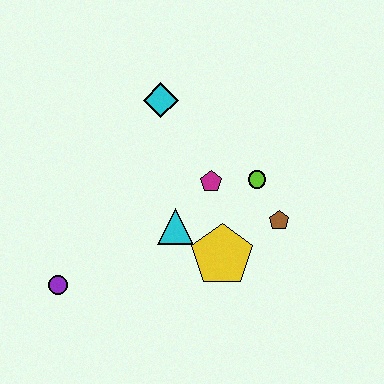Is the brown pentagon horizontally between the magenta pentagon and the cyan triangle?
No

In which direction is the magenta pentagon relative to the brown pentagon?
The magenta pentagon is to the left of the brown pentagon.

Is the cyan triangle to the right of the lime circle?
No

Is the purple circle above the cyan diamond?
No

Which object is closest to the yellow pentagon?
The cyan triangle is closest to the yellow pentagon.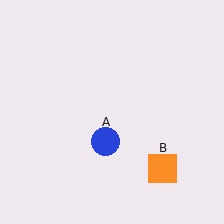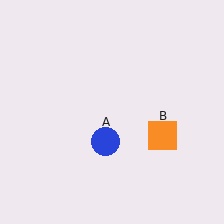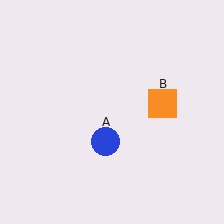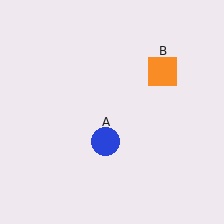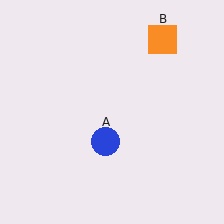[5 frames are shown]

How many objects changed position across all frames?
1 object changed position: orange square (object B).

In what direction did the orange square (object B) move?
The orange square (object B) moved up.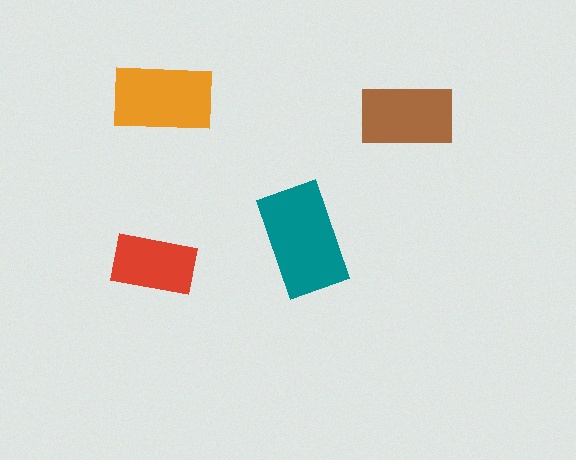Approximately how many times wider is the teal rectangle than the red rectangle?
About 1.5 times wider.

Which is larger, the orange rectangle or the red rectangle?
The orange one.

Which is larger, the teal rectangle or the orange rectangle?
The teal one.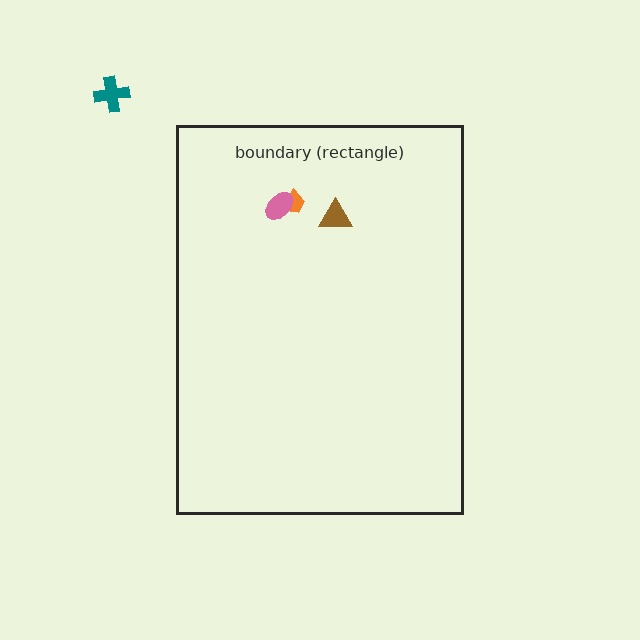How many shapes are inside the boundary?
3 inside, 1 outside.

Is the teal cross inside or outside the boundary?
Outside.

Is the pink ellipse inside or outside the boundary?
Inside.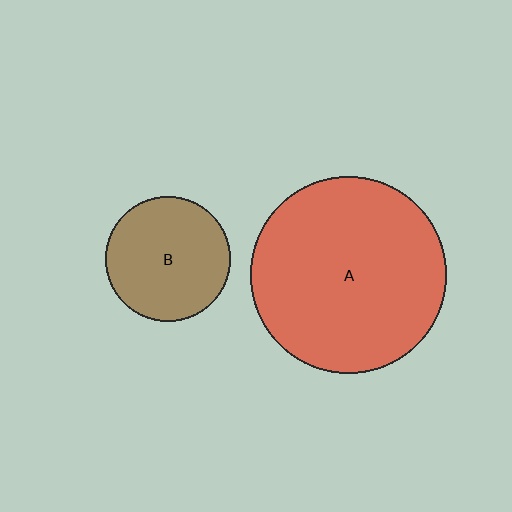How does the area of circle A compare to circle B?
Approximately 2.5 times.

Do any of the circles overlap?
No, none of the circles overlap.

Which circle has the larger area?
Circle A (red).